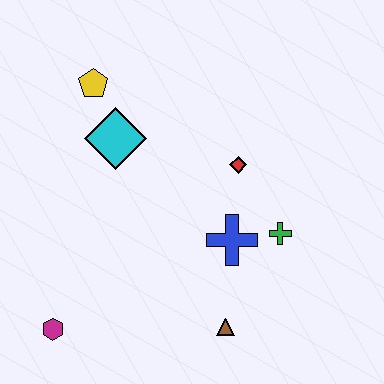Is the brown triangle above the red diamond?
No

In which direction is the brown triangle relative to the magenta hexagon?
The brown triangle is to the right of the magenta hexagon.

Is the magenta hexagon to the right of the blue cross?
No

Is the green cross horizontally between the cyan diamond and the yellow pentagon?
No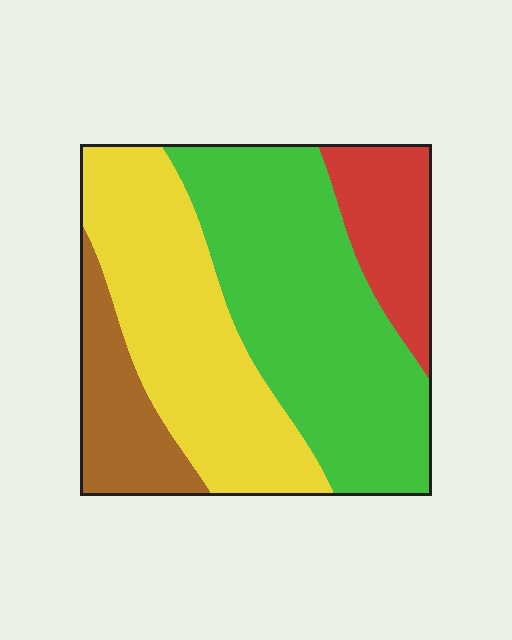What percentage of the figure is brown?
Brown covers about 15% of the figure.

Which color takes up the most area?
Green, at roughly 40%.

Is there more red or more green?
Green.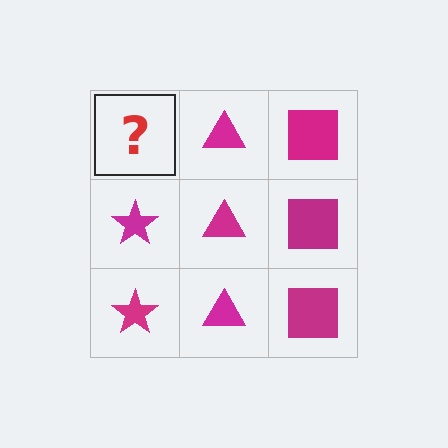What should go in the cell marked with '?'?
The missing cell should contain a magenta star.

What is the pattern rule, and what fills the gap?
The rule is that each column has a consistent shape. The gap should be filled with a magenta star.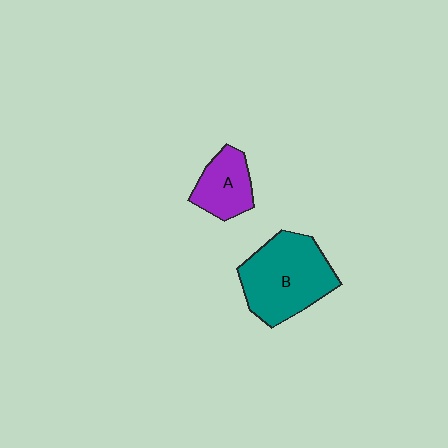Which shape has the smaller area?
Shape A (purple).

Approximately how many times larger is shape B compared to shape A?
Approximately 2.0 times.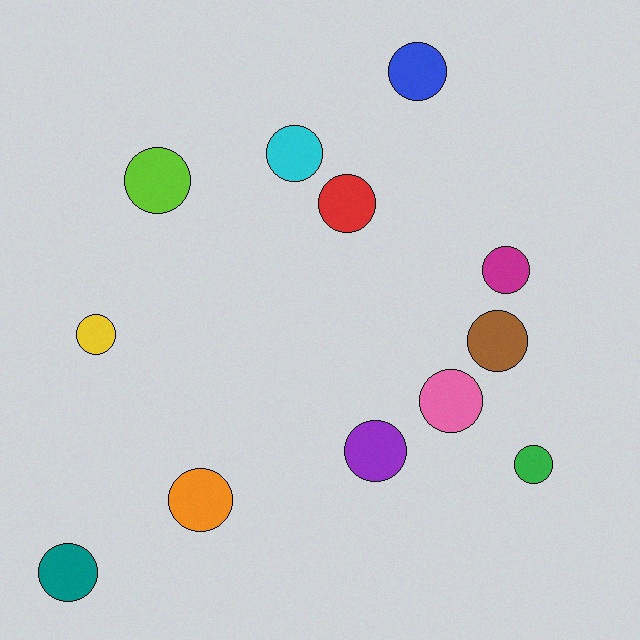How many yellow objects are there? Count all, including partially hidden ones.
There is 1 yellow object.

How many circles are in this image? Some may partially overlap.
There are 12 circles.